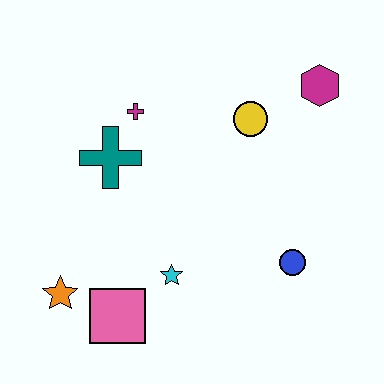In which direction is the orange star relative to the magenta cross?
The orange star is below the magenta cross.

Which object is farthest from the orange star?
The magenta hexagon is farthest from the orange star.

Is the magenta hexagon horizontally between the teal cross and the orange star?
No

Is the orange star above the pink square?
Yes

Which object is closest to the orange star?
The pink square is closest to the orange star.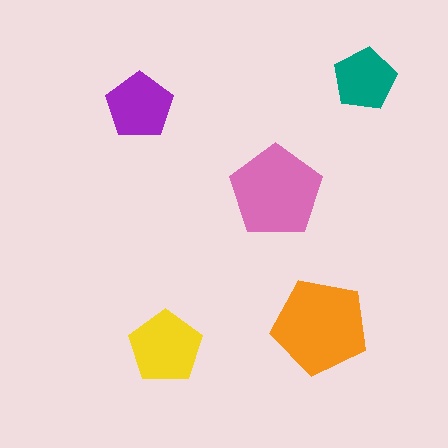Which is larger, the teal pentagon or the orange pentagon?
The orange one.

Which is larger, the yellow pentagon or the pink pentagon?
The pink one.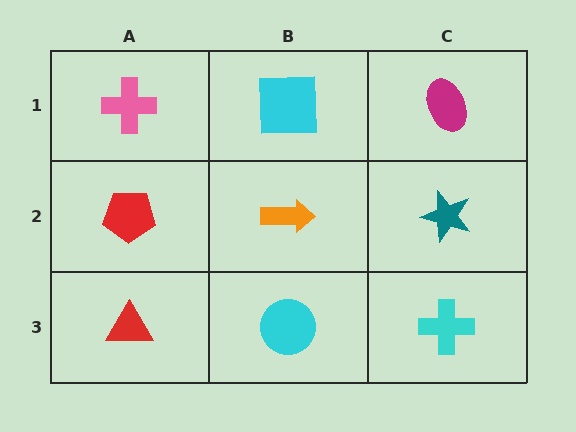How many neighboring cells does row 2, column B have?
4.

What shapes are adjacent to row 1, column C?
A teal star (row 2, column C), a cyan square (row 1, column B).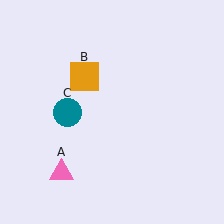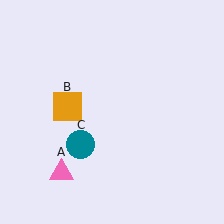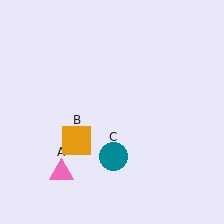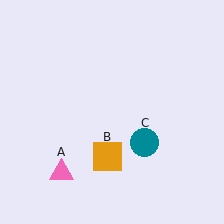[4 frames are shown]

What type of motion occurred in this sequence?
The orange square (object B), teal circle (object C) rotated counterclockwise around the center of the scene.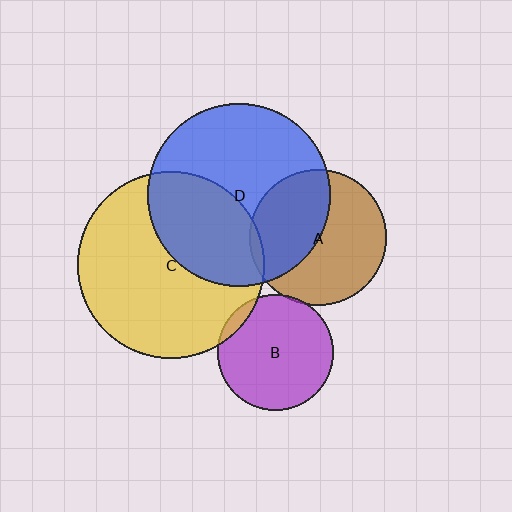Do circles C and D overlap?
Yes.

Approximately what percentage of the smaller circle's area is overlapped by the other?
Approximately 35%.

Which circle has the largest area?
Circle C (yellow).